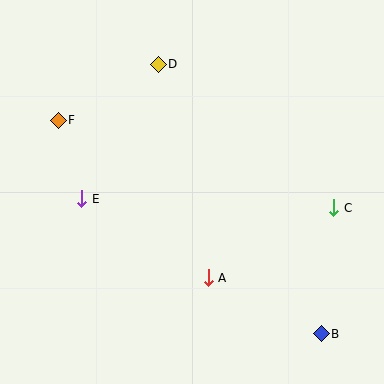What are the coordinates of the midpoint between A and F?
The midpoint between A and F is at (133, 199).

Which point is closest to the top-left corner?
Point F is closest to the top-left corner.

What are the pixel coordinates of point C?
Point C is at (334, 208).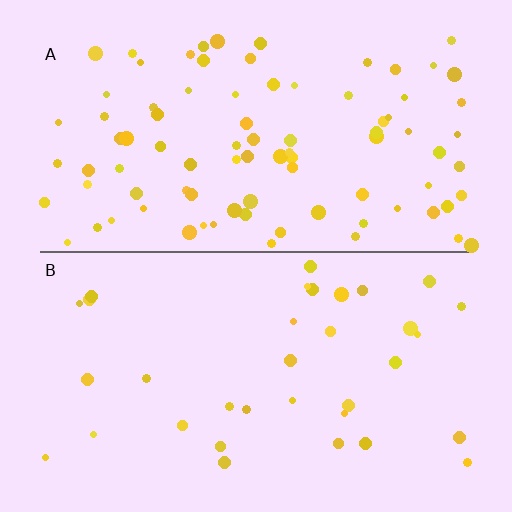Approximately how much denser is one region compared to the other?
Approximately 2.6× — region A over region B.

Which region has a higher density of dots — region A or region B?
A (the top).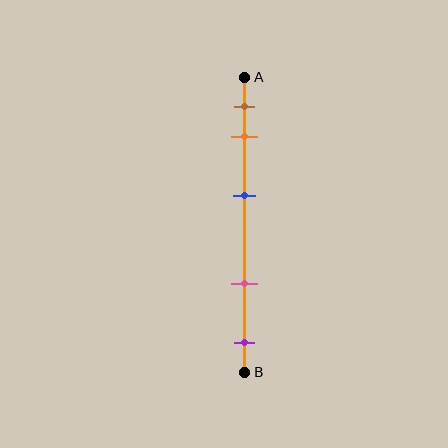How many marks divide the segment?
There are 5 marks dividing the segment.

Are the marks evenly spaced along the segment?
No, the marks are not evenly spaced.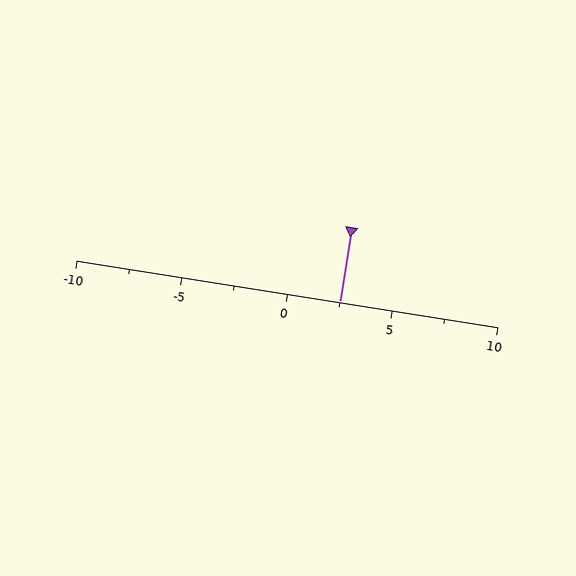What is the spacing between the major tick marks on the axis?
The major ticks are spaced 5 apart.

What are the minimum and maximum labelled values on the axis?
The axis runs from -10 to 10.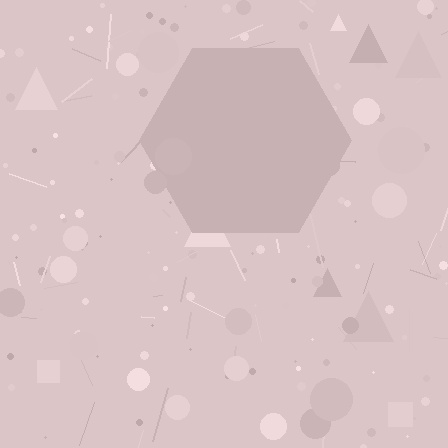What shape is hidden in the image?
A hexagon is hidden in the image.